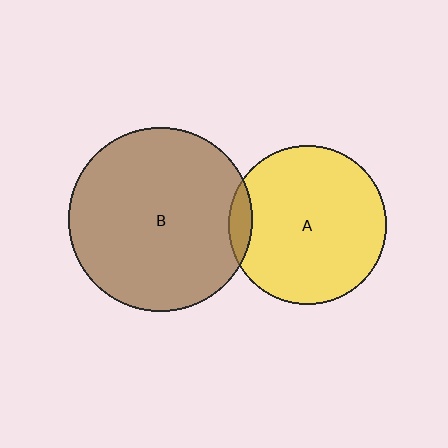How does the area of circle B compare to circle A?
Approximately 1.3 times.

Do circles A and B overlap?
Yes.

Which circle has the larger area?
Circle B (brown).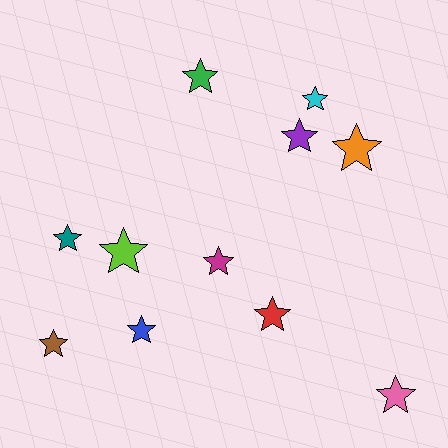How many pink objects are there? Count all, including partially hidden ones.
There is 1 pink object.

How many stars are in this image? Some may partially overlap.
There are 11 stars.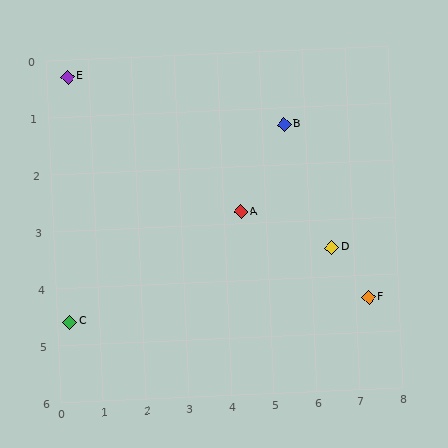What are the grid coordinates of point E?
Point E is at approximately (0.5, 0.3).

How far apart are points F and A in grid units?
Points F and A are about 3.3 grid units apart.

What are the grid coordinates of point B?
Point B is at approximately (5.5, 1.3).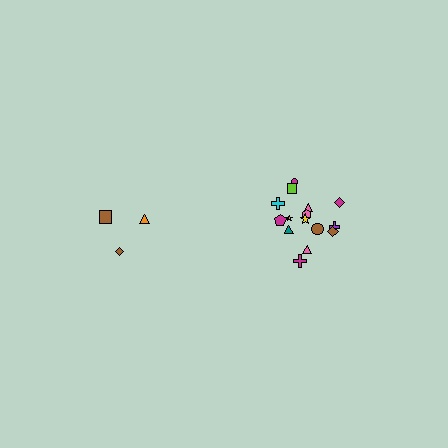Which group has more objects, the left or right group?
The right group.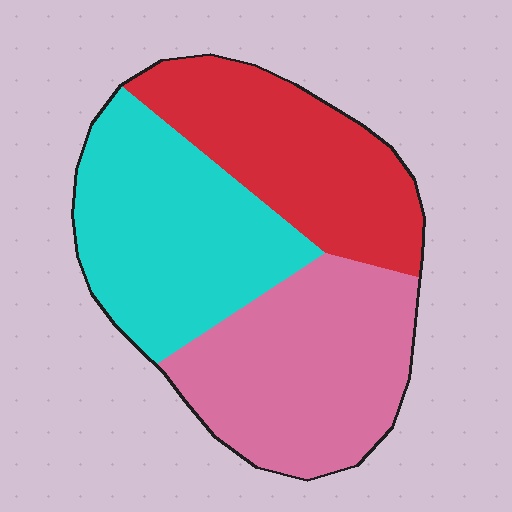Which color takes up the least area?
Red, at roughly 30%.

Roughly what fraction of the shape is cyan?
Cyan covers around 35% of the shape.